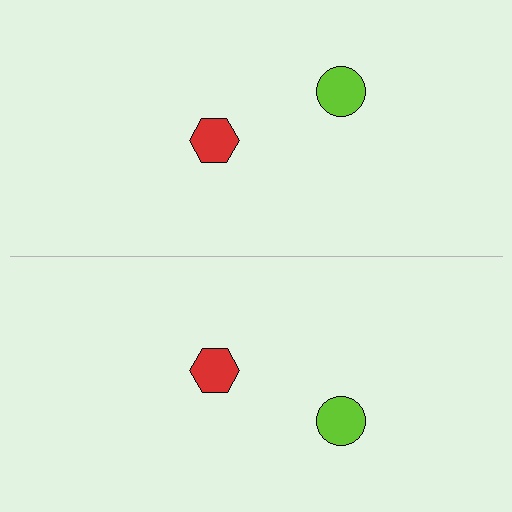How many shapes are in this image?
There are 4 shapes in this image.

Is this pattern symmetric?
Yes, this pattern has bilateral (reflection) symmetry.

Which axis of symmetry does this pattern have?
The pattern has a horizontal axis of symmetry running through the center of the image.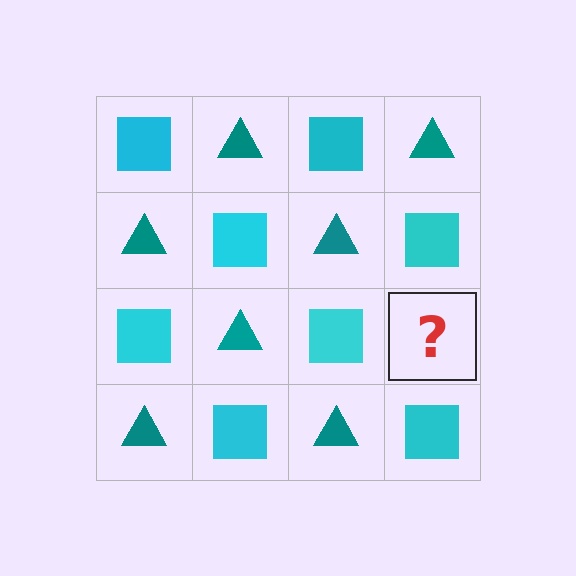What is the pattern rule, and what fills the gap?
The rule is that it alternates cyan square and teal triangle in a checkerboard pattern. The gap should be filled with a teal triangle.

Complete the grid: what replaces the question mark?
The question mark should be replaced with a teal triangle.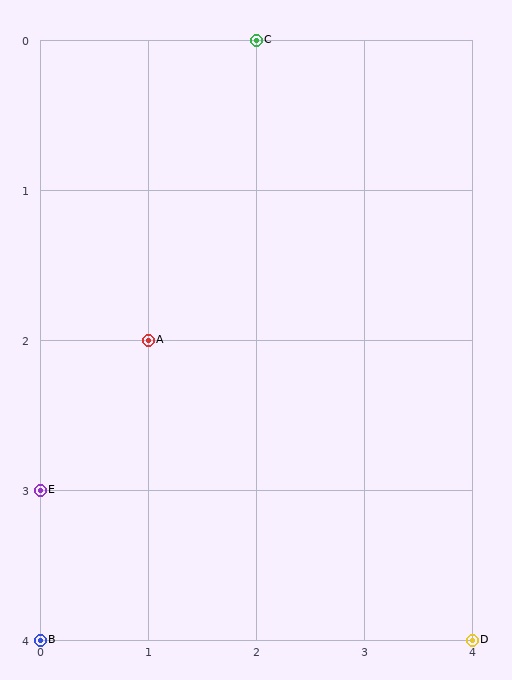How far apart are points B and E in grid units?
Points B and E are 1 row apart.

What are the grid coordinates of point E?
Point E is at grid coordinates (0, 3).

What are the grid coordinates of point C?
Point C is at grid coordinates (2, 0).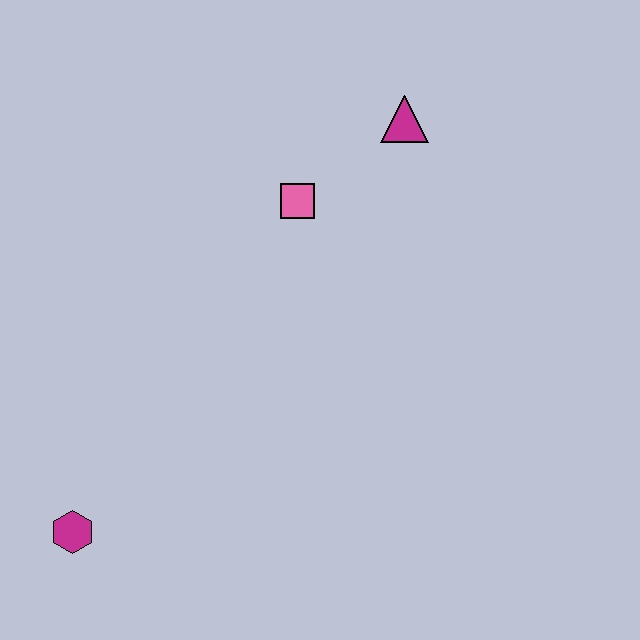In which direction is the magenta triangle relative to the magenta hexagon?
The magenta triangle is above the magenta hexagon.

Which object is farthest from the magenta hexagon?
The magenta triangle is farthest from the magenta hexagon.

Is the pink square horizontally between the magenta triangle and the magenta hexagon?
Yes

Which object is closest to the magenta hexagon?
The pink square is closest to the magenta hexagon.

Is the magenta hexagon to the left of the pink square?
Yes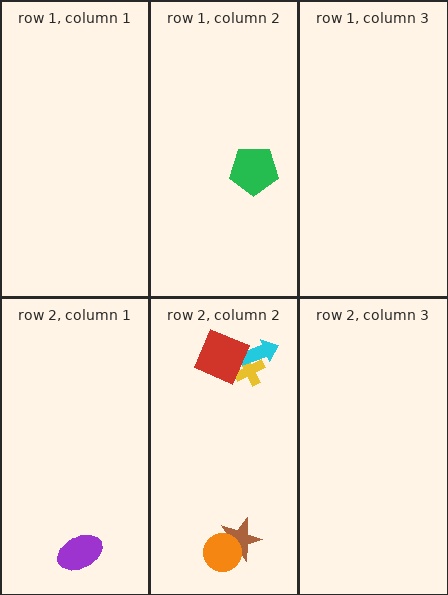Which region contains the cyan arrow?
The row 2, column 2 region.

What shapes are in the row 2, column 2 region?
The yellow cross, the brown star, the cyan arrow, the red square, the orange circle.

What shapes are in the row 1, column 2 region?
The green pentagon.